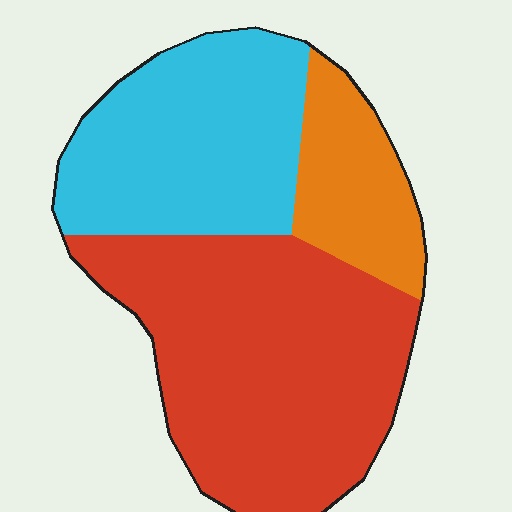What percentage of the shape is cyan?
Cyan takes up about one third (1/3) of the shape.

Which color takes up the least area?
Orange, at roughly 15%.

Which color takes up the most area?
Red, at roughly 50%.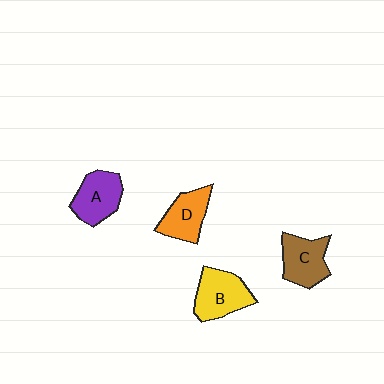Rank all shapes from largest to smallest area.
From largest to smallest: B (yellow), C (brown), A (purple), D (orange).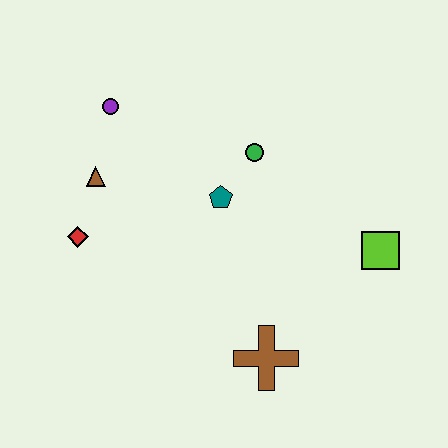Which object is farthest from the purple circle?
The lime square is farthest from the purple circle.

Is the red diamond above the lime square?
Yes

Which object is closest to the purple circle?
The brown triangle is closest to the purple circle.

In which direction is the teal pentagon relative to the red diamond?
The teal pentagon is to the right of the red diamond.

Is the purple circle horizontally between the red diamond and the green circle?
Yes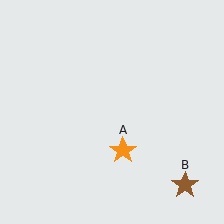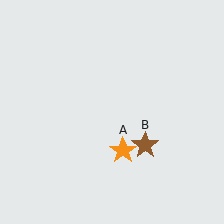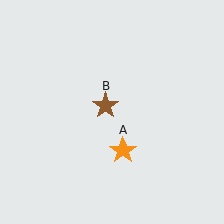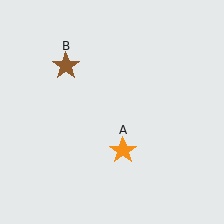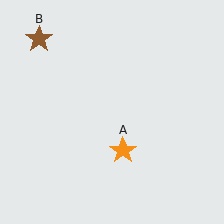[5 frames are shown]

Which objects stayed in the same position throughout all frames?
Orange star (object A) remained stationary.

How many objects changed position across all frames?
1 object changed position: brown star (object B).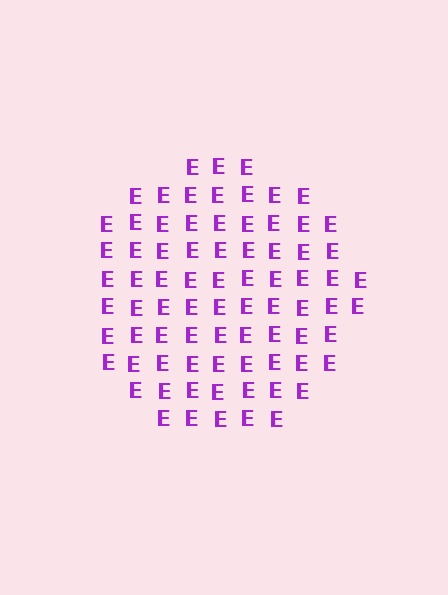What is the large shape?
The large shape is a circle.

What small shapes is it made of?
It is made of small letter E's.